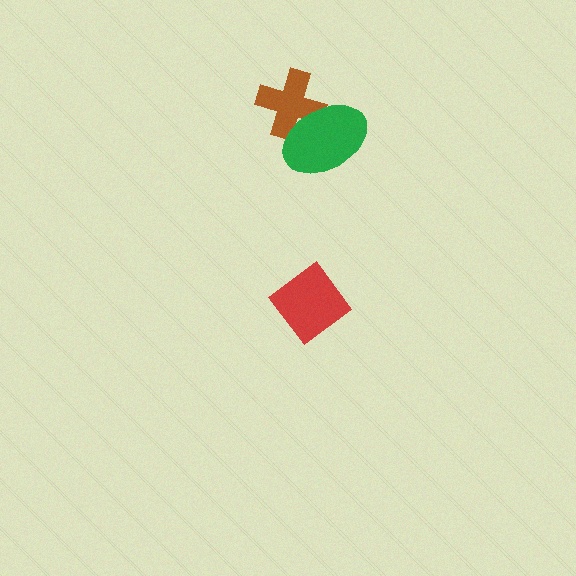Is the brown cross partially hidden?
Yes, it is partially covered by another shape.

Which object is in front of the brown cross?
The green ellipse is in front of the brown cross.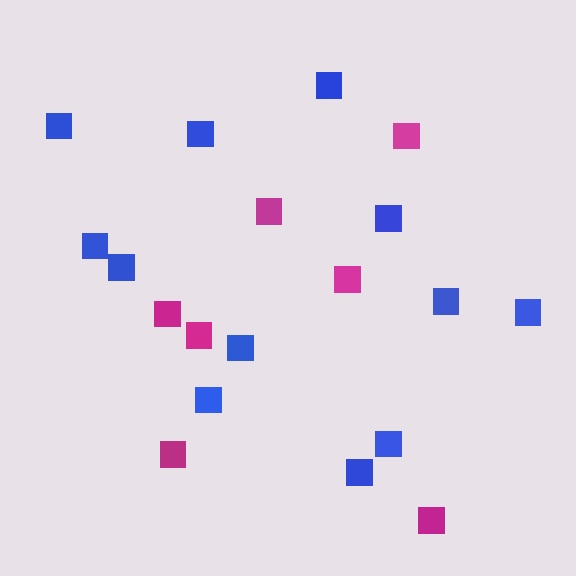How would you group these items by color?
There are 2 groups: one group of magenta squares (7) and one group of blue squares (12).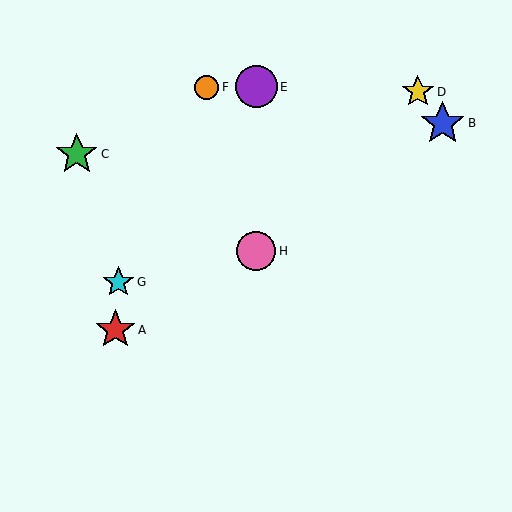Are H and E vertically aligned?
Yes, both are at x≈256.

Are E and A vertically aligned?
No, E is at x≈256 and A is at x≈115.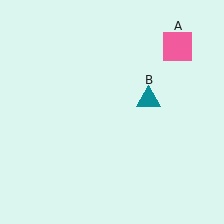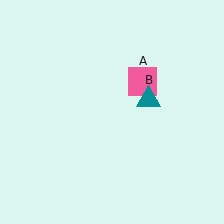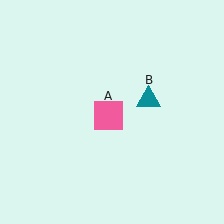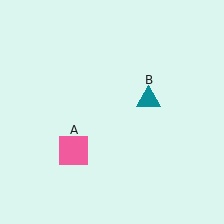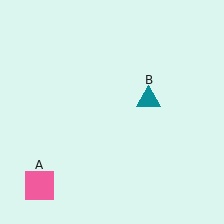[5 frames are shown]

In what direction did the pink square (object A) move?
The pink square (object A) moved down and to the left.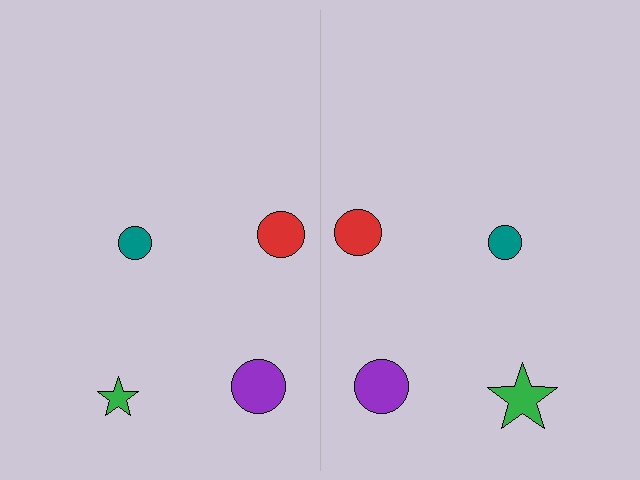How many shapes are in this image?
There are 8 shapes in this image.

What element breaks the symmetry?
The green star on the right side has a different size than its mirror counterpart.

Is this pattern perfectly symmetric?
No, the pattern is not perfectly symmetric. The green star on the right side has a different size than its mirror counterpart.